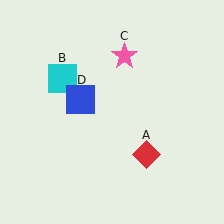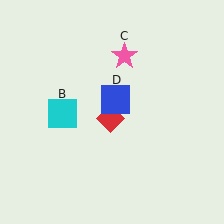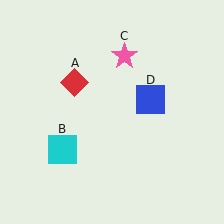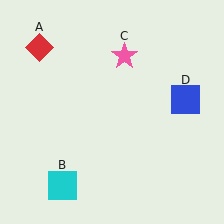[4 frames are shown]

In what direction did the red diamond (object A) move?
The red diamond (object A) moved up and to the left.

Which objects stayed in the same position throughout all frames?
Pink star (object C) remained stationary.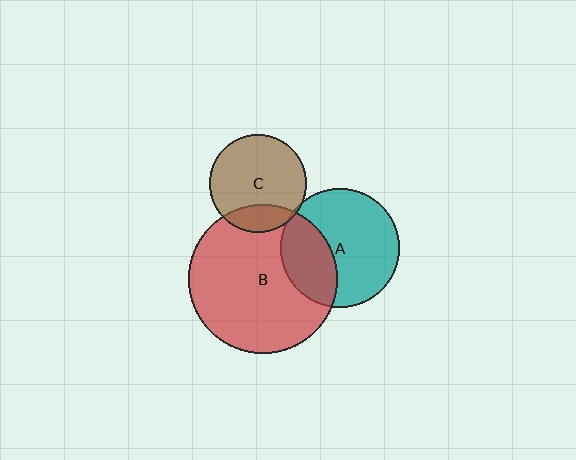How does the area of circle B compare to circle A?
Approximately 1.6 times.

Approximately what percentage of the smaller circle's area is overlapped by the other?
Approximately 35%.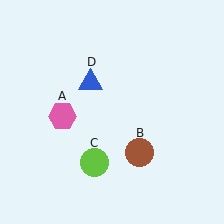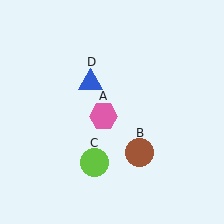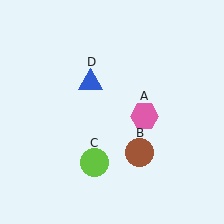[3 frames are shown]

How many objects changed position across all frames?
1 object changed position: pink hexagon (object A).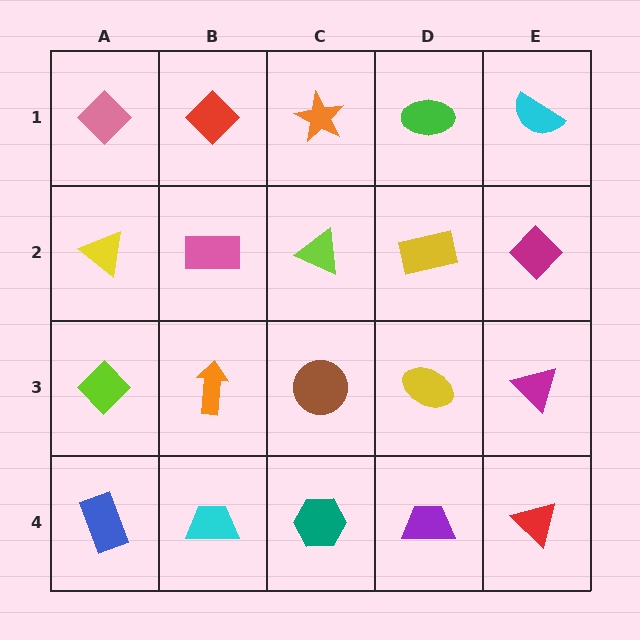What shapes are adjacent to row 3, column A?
A yellow triangle (row 2, column A), a blue rectangle (row 4, column A), an orange arrow (row 3, column B).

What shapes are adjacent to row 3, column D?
A yellow rectangle (row 2, column D), a purple trapezoid (row 4, column D), a brown circle (row 3, column C), a magenta triangle (row 3, column E).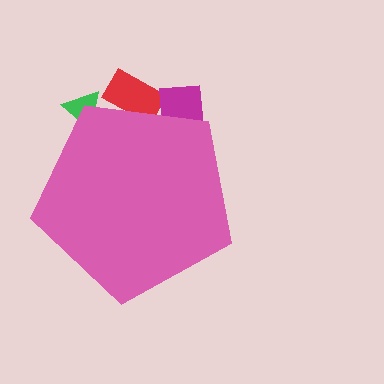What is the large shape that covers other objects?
A pink pentagon.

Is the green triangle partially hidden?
Yes, the green triangle is partially hidden behind the pink pentagon.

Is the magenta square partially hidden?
Yes, the magenta square is partially hidden behind the pink pentagon.